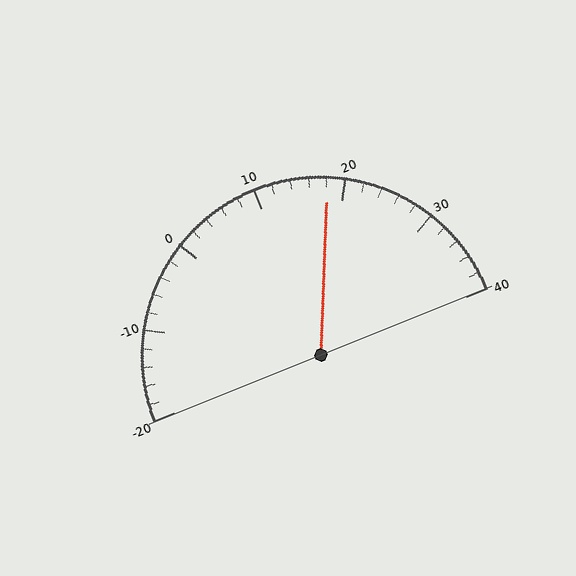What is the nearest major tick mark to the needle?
The nearest major tick mark is 20.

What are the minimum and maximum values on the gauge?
The gauge ranges from -20 to 40.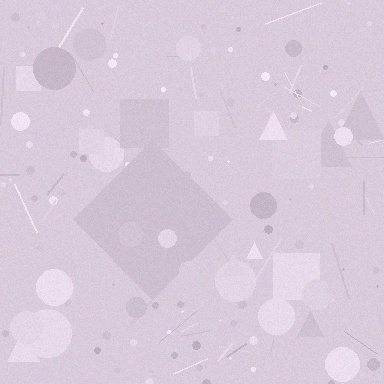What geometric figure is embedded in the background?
A diamond is embedded in the background.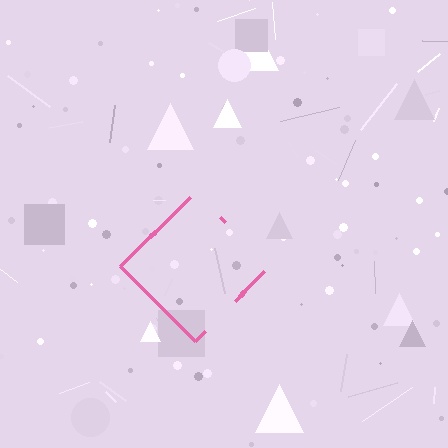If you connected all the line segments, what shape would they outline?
They would outline a diamond.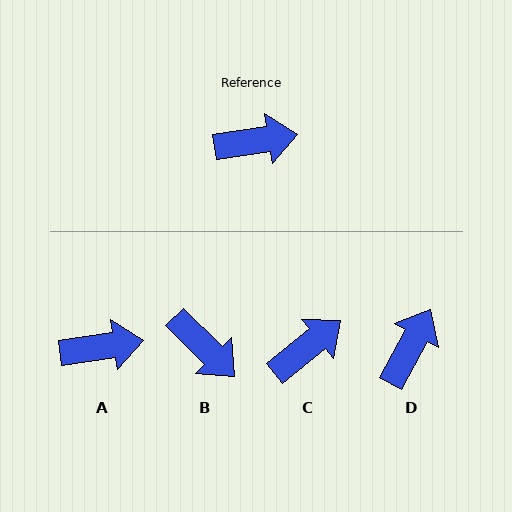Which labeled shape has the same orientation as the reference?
A.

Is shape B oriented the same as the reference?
No, it is off by about 53 degrees.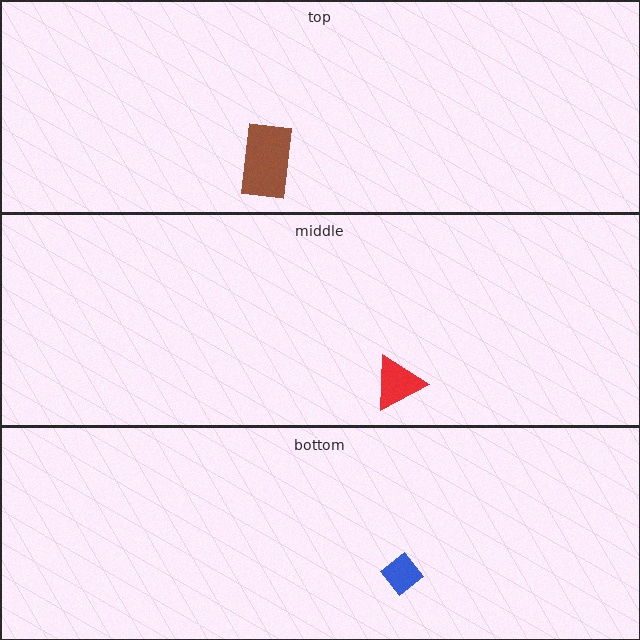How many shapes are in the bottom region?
1.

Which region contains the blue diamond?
The bottom region.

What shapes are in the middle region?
The red triangle.